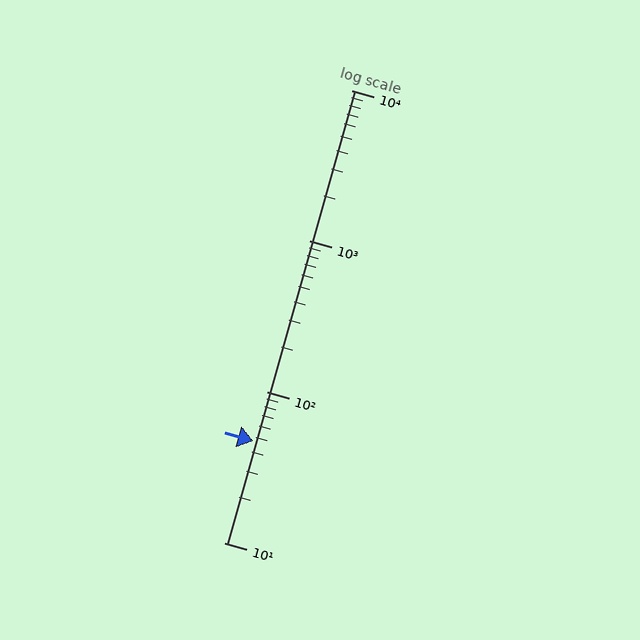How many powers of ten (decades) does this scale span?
The scale spans 3 decades, from 10 to 10000.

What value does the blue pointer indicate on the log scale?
The pointer indicates approximately 47.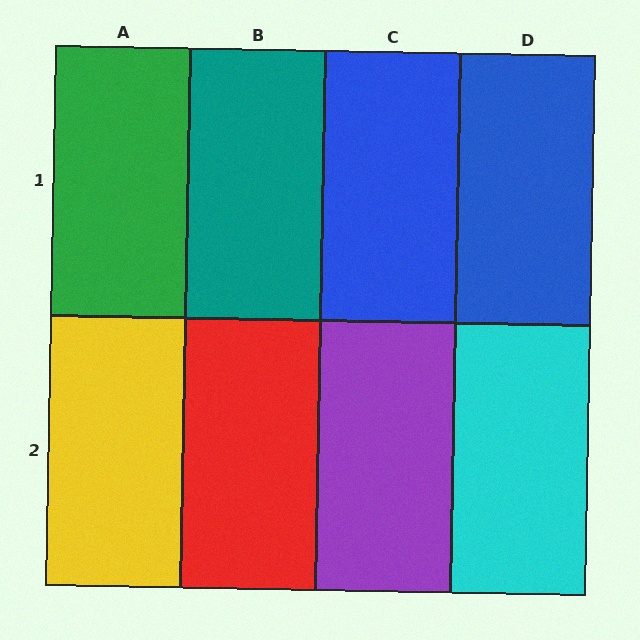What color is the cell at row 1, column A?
Green.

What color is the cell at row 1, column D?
Blue.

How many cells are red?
1 cell is red.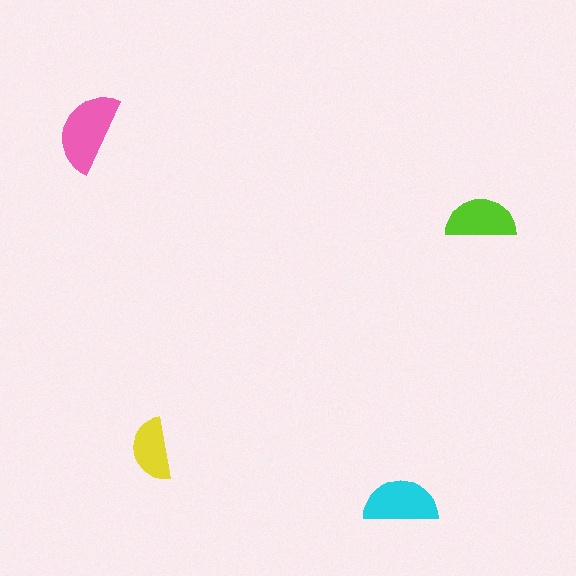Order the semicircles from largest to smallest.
the pink one, the cyan one, the lime one, the yellow one.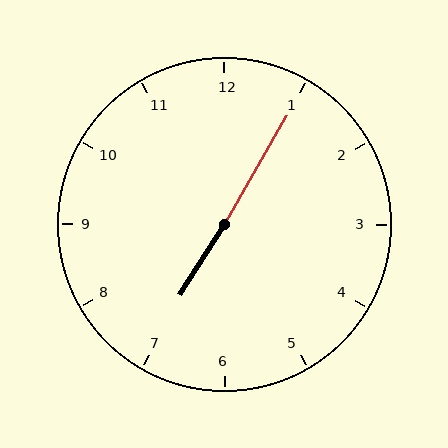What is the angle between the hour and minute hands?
Approximately 178 degrees.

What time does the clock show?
7:05.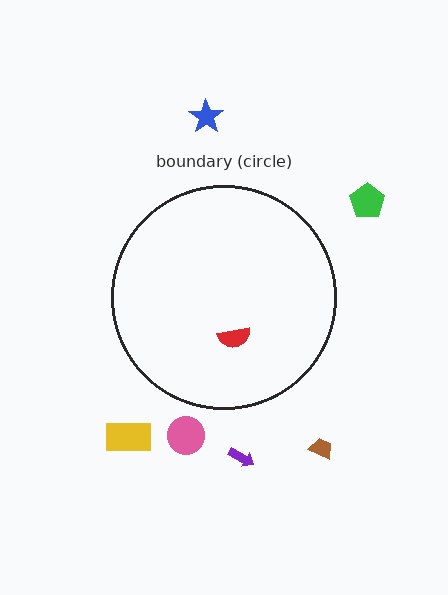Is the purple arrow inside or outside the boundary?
Outside.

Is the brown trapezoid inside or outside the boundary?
Outside.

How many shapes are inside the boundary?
1 inside, 6 outside.